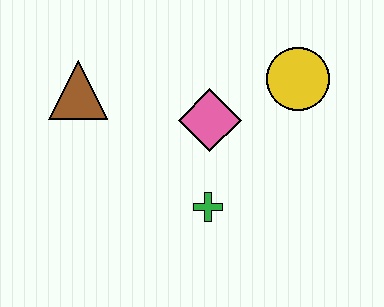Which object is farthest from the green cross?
The brown triangle is farthest from the green cross.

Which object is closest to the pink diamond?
The green cross is closest to the pink diamond.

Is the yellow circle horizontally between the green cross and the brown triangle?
No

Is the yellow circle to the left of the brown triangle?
No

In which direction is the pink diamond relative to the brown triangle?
The pink diamond is to the right of the brown triangle.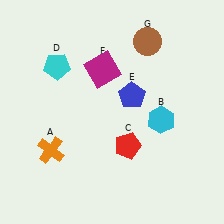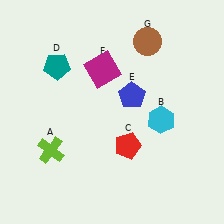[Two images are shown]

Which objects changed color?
A changed from orange to lime. D changed from cyan to teal.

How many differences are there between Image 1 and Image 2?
There are 2 differences between the two images.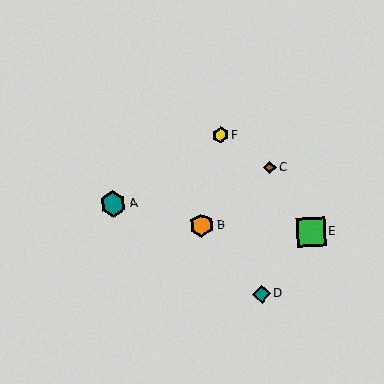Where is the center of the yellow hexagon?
The center of the yellow hexagon is at (221, 135).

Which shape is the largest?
The green square (labeled E) is the largest.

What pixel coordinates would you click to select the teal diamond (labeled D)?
Click at (262, 294) to select the teal diamond D.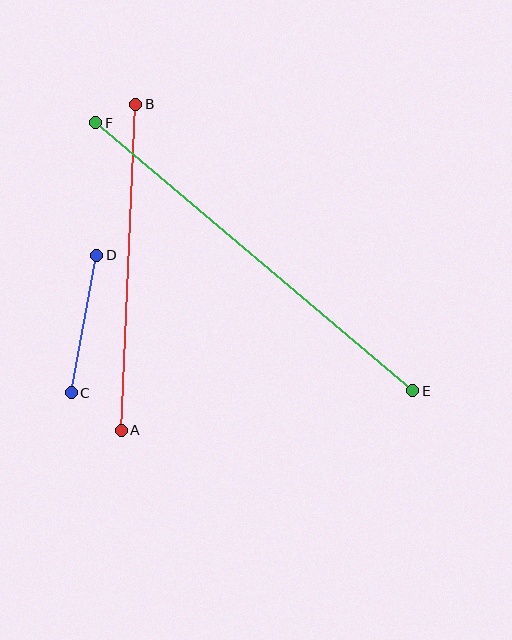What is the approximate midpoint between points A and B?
The midpoint is at approximately (128, 267) pixels.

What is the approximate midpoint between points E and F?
The midpoint is at approximately (254, 257) pixels.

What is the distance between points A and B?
The distance is approximately 327 pixels.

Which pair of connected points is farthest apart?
Points E and F are farthest apart.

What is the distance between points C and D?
The distance is approximately 140 pixels.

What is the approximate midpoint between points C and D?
The midpoint is at approximately (84, 324) pixels.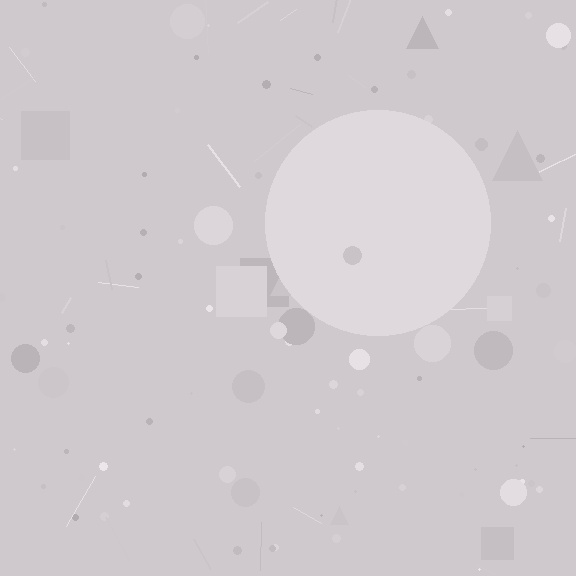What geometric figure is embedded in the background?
A circle is embedded in the background.